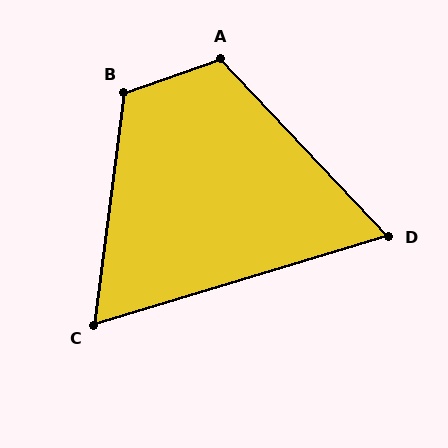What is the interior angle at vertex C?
Approximately 66 degrees (acute).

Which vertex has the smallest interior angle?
D, at approximately 63 degrees.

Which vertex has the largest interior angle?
B, at approximately 117 degrees.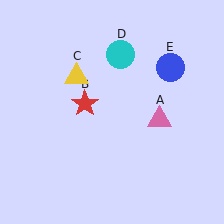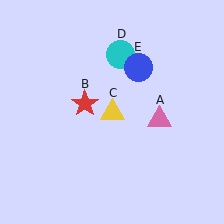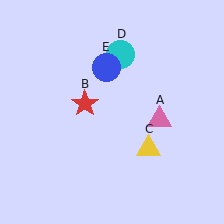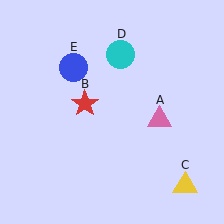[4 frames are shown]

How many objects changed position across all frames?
2 objects changed position: yellow triangle (object C), blue circle (object E).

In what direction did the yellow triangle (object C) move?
The yellow triangle (object C) moved down and to the right.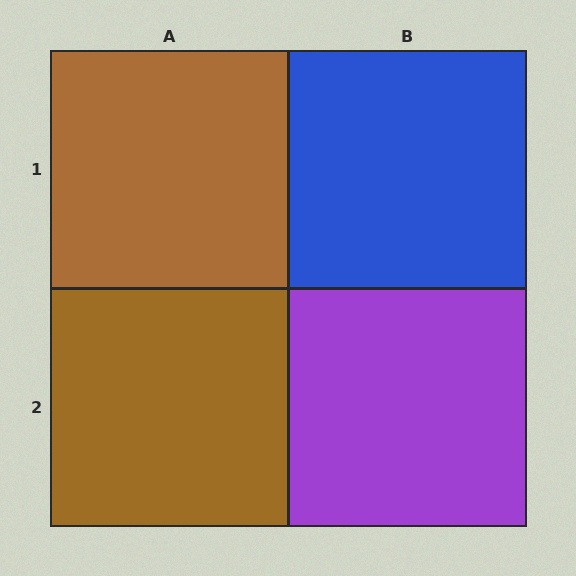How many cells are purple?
1 cell is purple.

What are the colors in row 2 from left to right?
Brown, purple.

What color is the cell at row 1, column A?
Brown.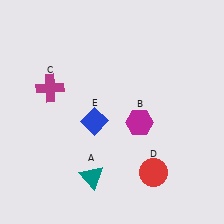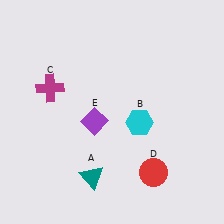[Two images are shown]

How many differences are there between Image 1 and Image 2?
There are 2 differences between the two images.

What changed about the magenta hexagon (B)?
In Image 1, B is magenta. In Image 2, it changed to cyan.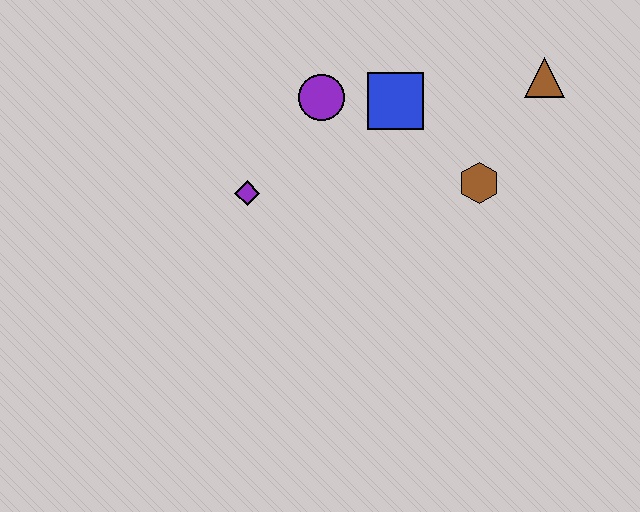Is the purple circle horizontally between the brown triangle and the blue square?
No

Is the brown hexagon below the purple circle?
Yes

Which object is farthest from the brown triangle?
The purple diamond is farthest from the brown triangle.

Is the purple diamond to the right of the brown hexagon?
No